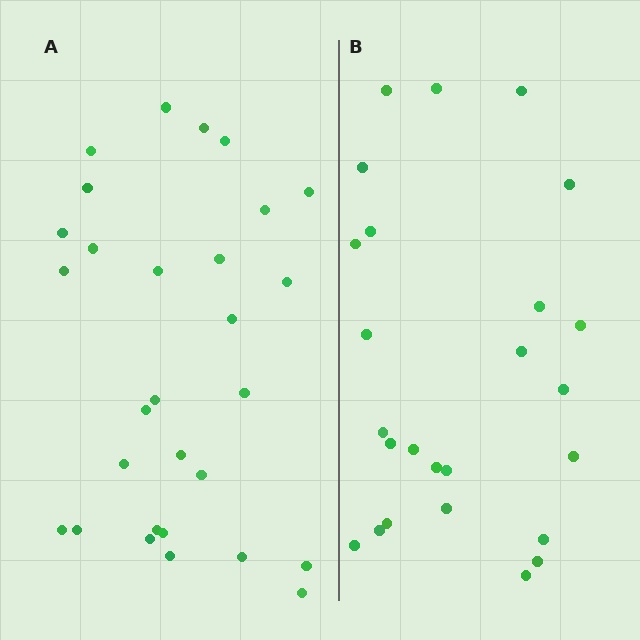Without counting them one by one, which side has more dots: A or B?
Region A (the left region) has more dots.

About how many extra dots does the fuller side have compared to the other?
Region A has about 4 more dots than region B.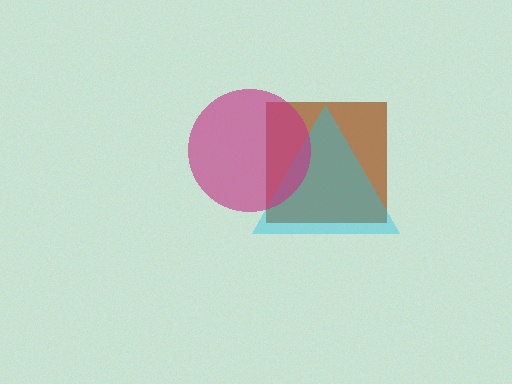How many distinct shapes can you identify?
There are 3 distinct shapes: a brown square, a cyan triangle, a magenta circle.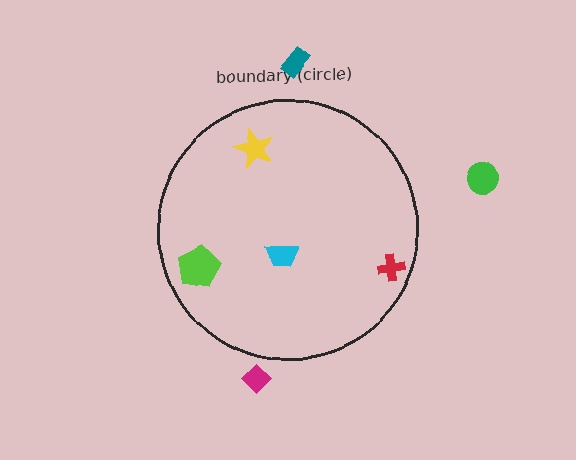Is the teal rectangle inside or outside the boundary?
Outside.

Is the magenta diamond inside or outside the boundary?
Outside.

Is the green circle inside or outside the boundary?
Outside.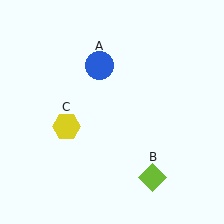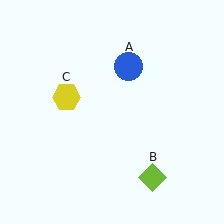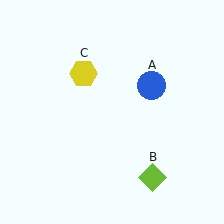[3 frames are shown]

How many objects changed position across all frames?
2 objects changed position: blue circle (object A), yellow hexagon (object C).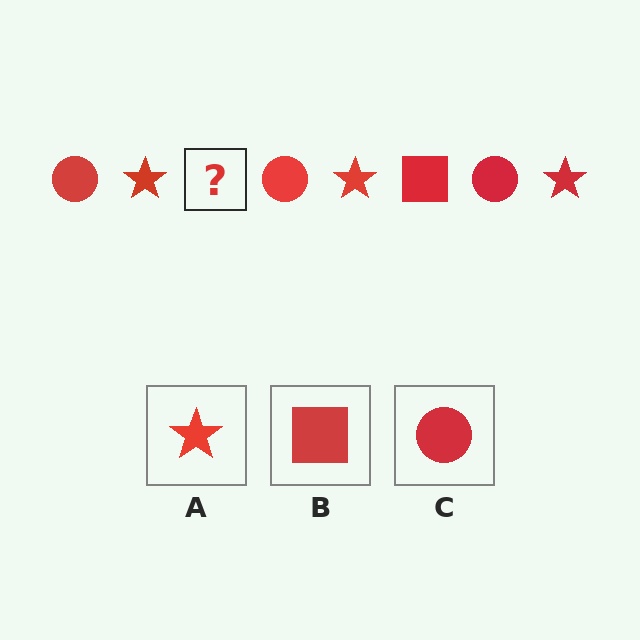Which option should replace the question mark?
Option B.